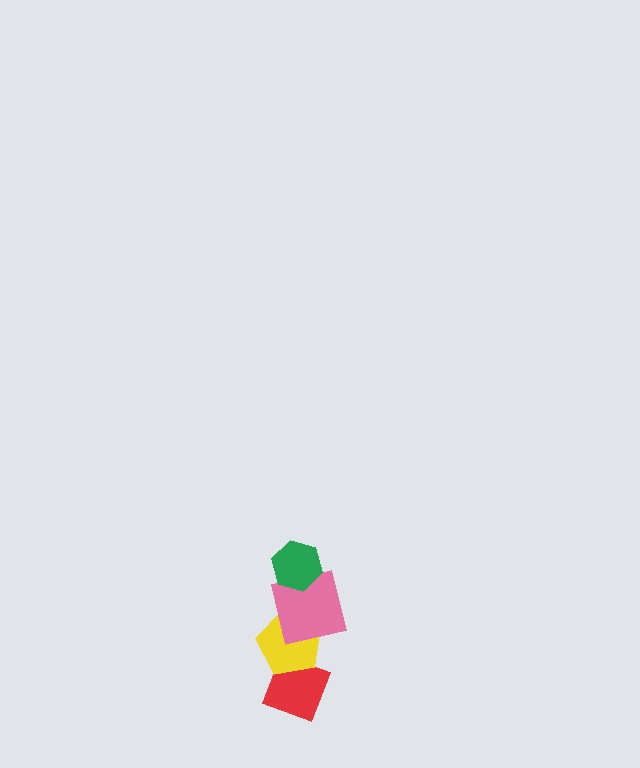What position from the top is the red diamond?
The red diamond is 4th from the top.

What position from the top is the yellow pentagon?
The yellow pentagon is 3rd from the top.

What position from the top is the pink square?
The pink square is 2nd from the top.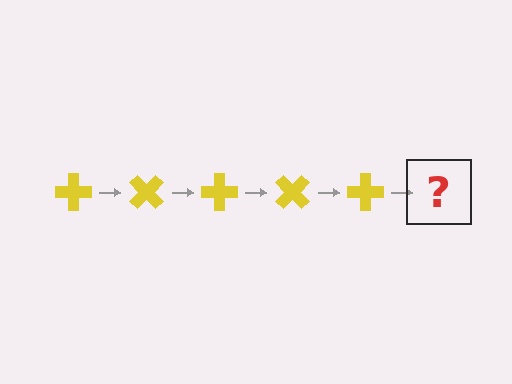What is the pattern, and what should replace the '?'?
The pattern is that the cross rotates 45 degrees each step. The '?' should be a yellow cross rotated 225 degrees.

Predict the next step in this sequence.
The next step is a yellow cross rotated 225 degrees.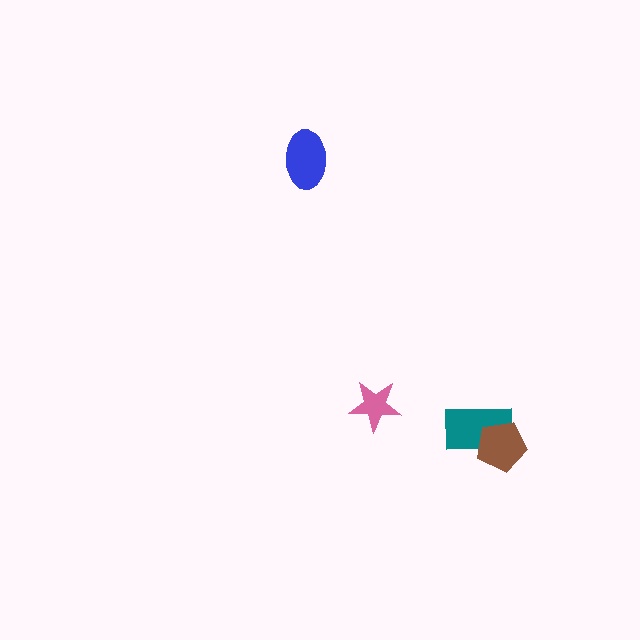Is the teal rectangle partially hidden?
Yes, it is partially covered by another shape.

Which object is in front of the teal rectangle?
The brown pentagon is in front of the teal rectangle.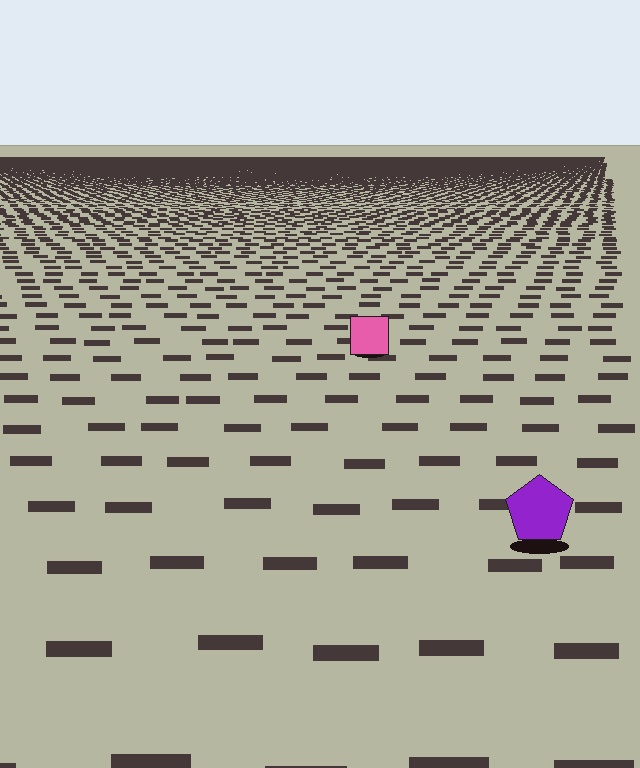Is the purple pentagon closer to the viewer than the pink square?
Yes. The purple pentagon is closer — you can tell from the texture gradient: the ground texture is coarser near it.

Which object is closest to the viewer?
The purple pentagon is closest. The texture marks near it are larger and more spread out.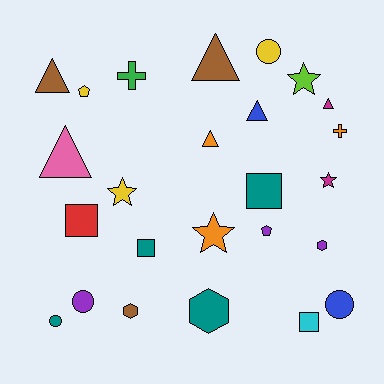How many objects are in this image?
There are 25 objects.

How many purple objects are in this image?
There are 3 purple objects.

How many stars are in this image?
There are 4 stars.